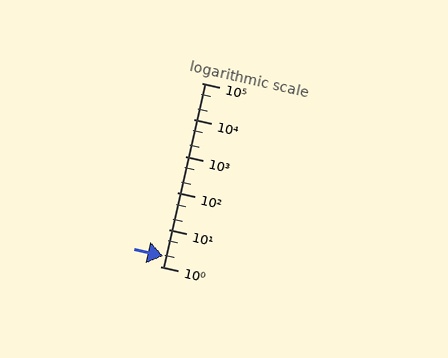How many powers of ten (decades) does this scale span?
The scale spans 5 decades, from 1 to 100000.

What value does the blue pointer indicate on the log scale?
The pointer indicates approximately 1.9.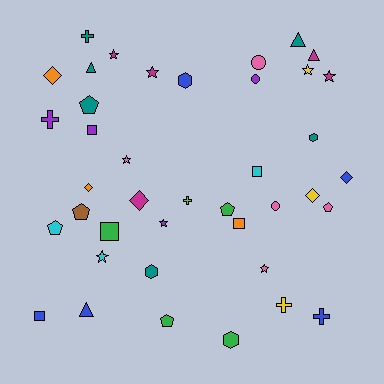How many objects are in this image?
There are 40 objects.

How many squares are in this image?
There are 5 squares.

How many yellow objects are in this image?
There are 3 yellow objects.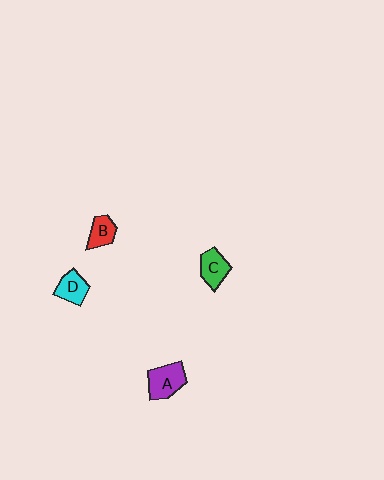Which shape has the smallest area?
Shape B (red).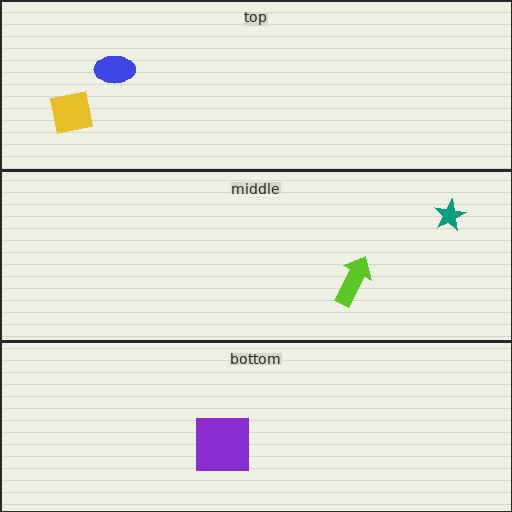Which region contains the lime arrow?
The middle region.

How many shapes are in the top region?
2.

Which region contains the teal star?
The middle region.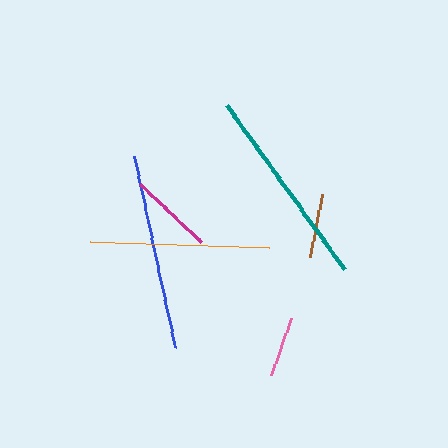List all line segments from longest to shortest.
From longest to shortest: teal, blue, orange, magenta, brown, pink.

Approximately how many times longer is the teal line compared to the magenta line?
The teal line is approximately 2.4 times the length of the magenta line.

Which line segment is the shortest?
The pink line is the shortest at approximately 60 pixels.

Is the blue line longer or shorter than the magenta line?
The blue line is longer than the magenta line.